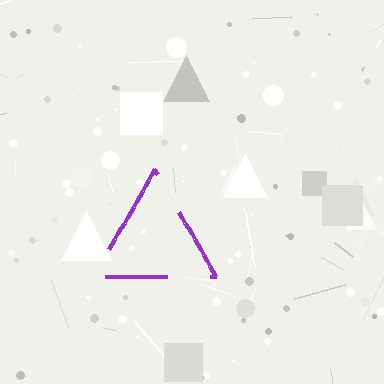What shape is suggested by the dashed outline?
The dashed outline suggests a triangle.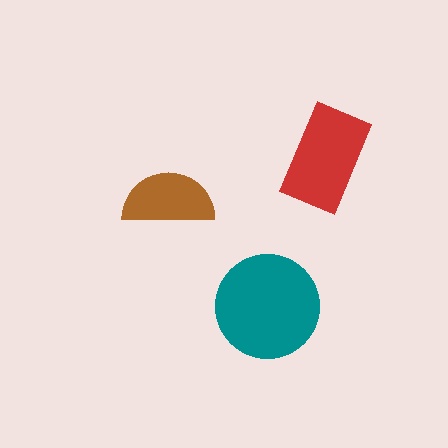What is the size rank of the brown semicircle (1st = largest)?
3rd.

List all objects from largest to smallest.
The teal circle, the red rectangle, the brown semicircle.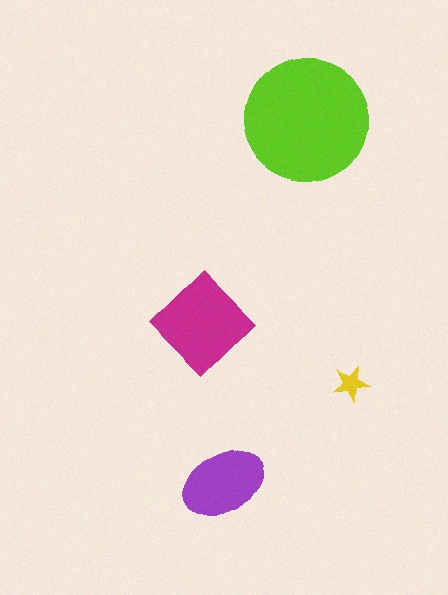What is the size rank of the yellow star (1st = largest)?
4th.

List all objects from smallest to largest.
The yellow star, the purple ellipse, the magenta diamond, the lime circle.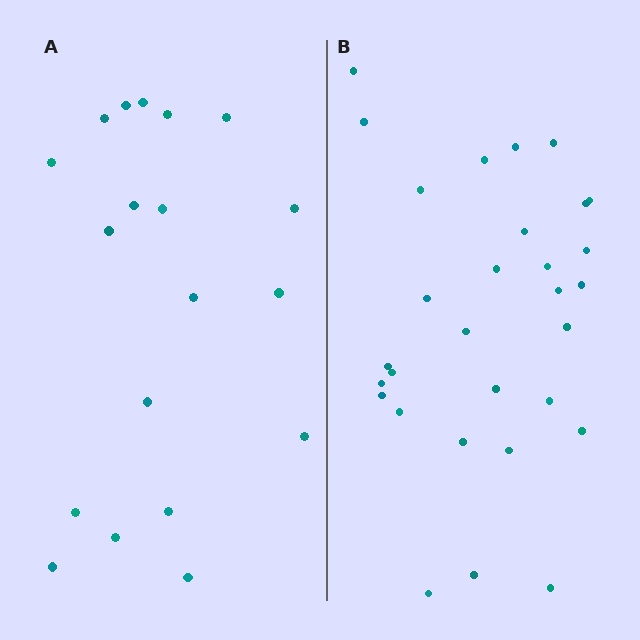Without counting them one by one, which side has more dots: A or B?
Region B (the right region) has more dots.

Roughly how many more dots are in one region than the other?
Region B has roughly 12 or so more dots than region A.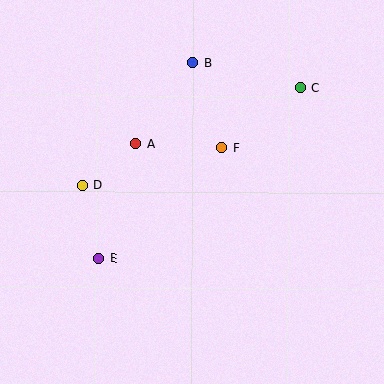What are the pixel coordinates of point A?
Point A is at (136, 143).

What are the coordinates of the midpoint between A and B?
The midpoint between A and B is at (164, 103).